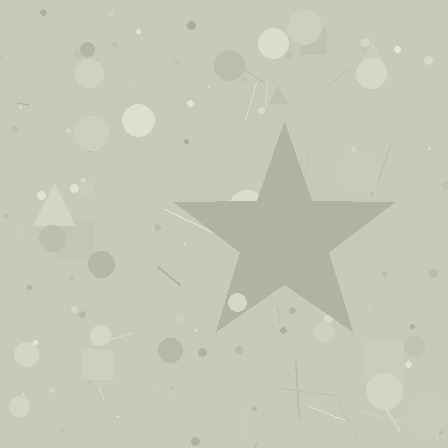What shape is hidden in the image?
A star is hidden in the image.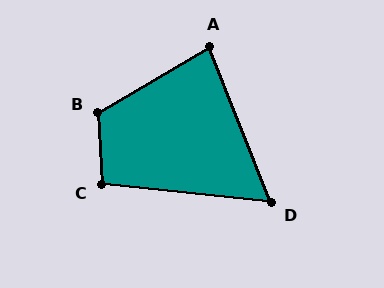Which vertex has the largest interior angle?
B, at approximately 118 degrees.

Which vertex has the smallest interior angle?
D, at approximately 62 degrees.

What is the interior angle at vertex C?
Approximately 99 degrees (obtuse).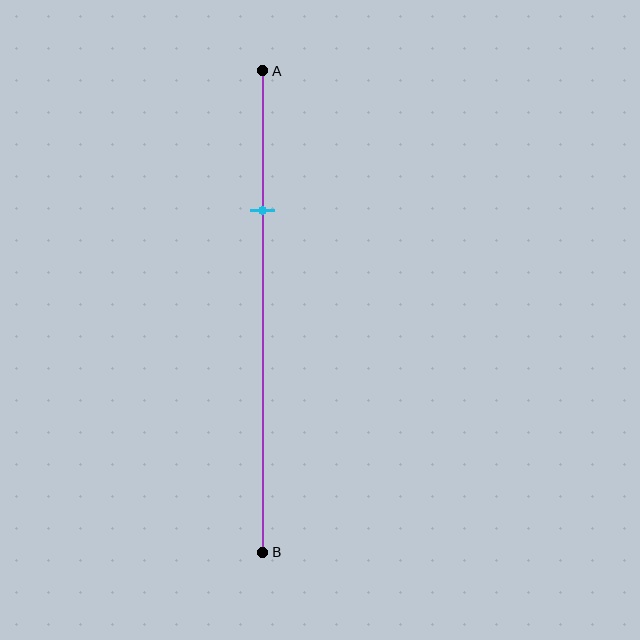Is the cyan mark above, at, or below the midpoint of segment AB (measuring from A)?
The cyan mark is above the midpoint of segment AB.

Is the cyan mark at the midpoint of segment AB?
No, the mark is at about 30% from A, not at the 50% midpoint.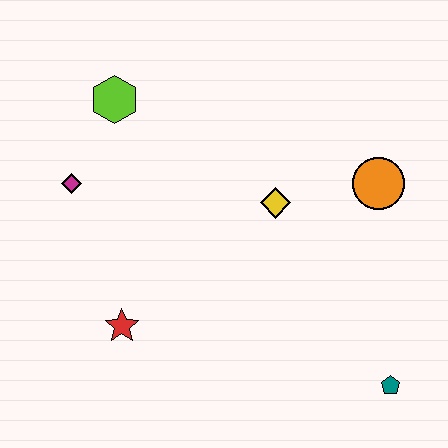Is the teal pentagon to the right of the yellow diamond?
Yes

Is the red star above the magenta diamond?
No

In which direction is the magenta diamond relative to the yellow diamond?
The magenta diamond is to the left of the yellow diamond.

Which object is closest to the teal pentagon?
The orange circle is closest to the teal pentagon.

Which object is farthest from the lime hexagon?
The teal pentagon is farthest from the lime hexagon.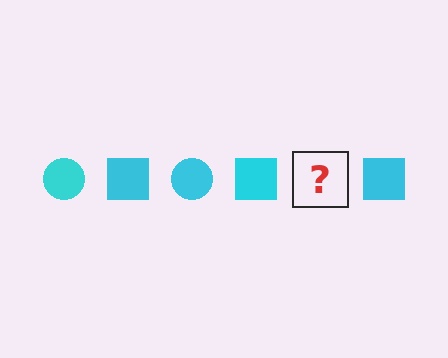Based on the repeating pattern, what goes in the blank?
The blank should be a cyan circle.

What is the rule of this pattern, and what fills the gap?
The rule is that the pattern cycles through circle, square shapes in cyan. The gap should be filled with a cyan circle.